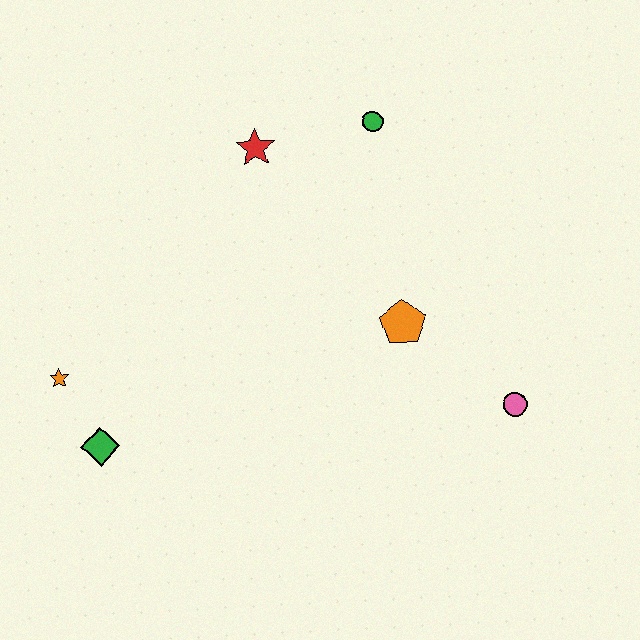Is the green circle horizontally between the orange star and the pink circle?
Yes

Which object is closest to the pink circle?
The orange pentagon is closest to the pink circle.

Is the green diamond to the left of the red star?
Yes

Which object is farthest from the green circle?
The green diamond is farthest from the green circle.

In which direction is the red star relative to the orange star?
The red star is above the orange star.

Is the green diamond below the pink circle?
Yes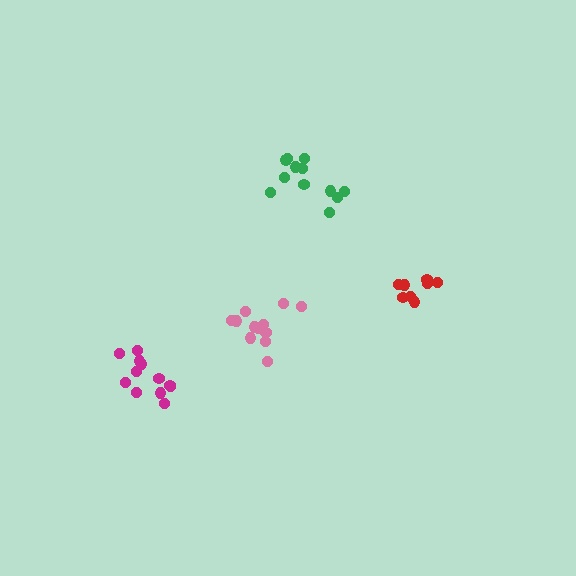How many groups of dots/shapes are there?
There are 4 groups.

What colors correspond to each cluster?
The clusters are colored: green, red, magenta, pink.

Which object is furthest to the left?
The magenta cluster is leftmost.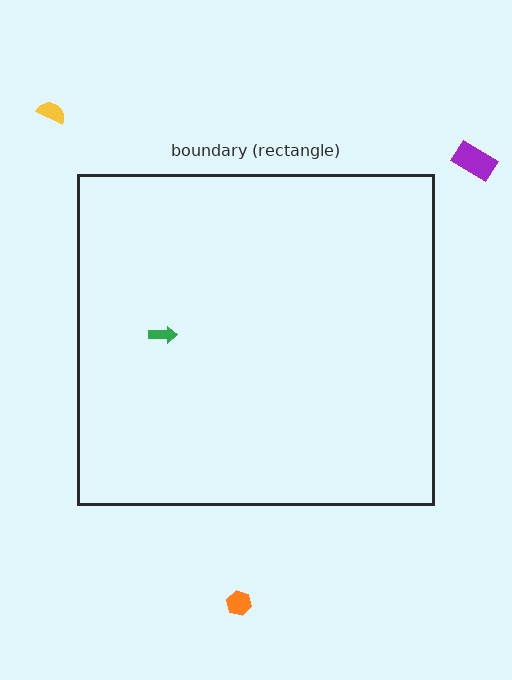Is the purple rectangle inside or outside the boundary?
Outside.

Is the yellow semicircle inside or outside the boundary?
Outside.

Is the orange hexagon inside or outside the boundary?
Outside.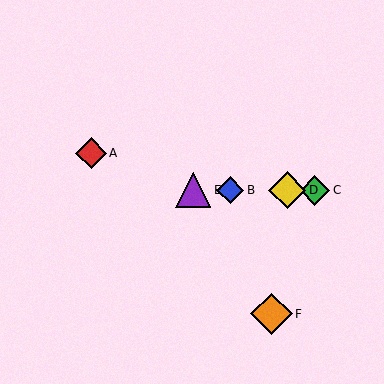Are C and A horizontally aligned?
No, C is at y≈190 and A is at y≈153.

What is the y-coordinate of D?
Object D is at y≈190.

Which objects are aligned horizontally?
Objects B, C, D, E are aligned horizontally.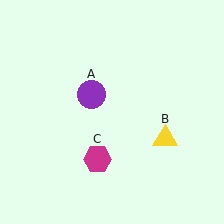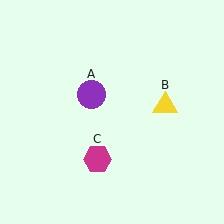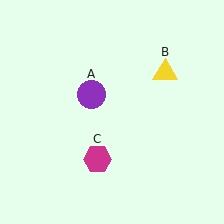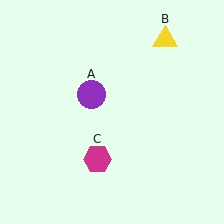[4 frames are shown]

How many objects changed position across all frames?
1 object changed position: yellow triangle (object B).